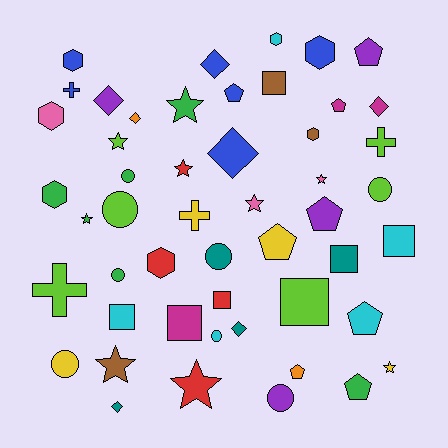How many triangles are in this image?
There are no triangles.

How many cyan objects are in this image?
There are 5 cyan objects.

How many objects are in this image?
There are 50 objects.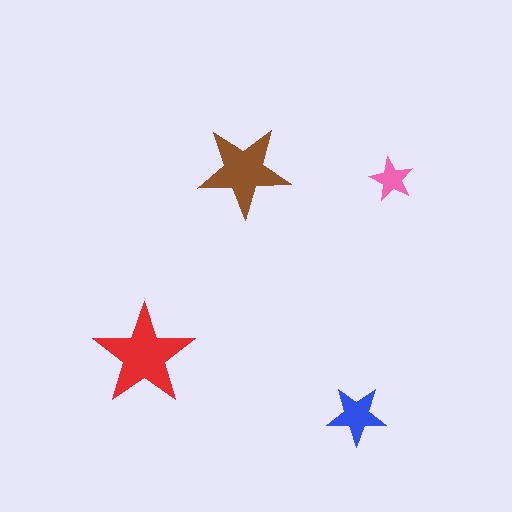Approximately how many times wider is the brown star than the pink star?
About 2 times wider.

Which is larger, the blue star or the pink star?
The blue one.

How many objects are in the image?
There are 4 objects in the image.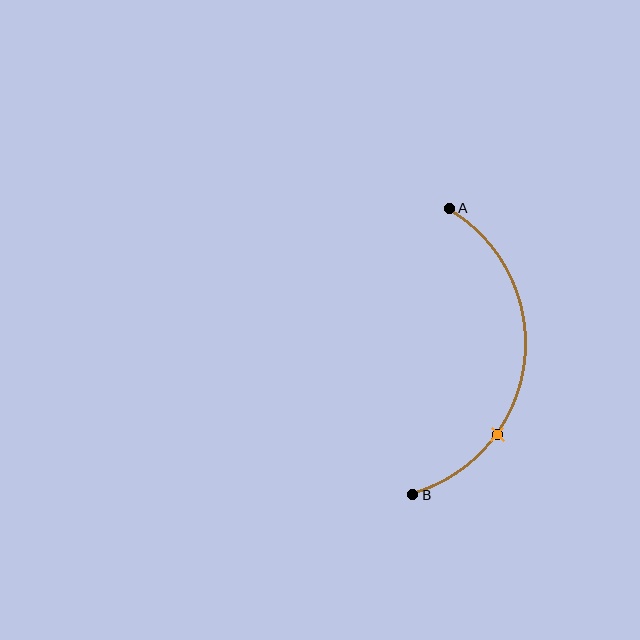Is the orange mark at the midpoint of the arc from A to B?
No. The orange mark lies on the arc but is closer to endpoint B. The arc midpoint would be at the point on the curve equidistant along the arc from both A and B.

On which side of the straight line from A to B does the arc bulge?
The arc bulges to the right of the straight line connecting A and B.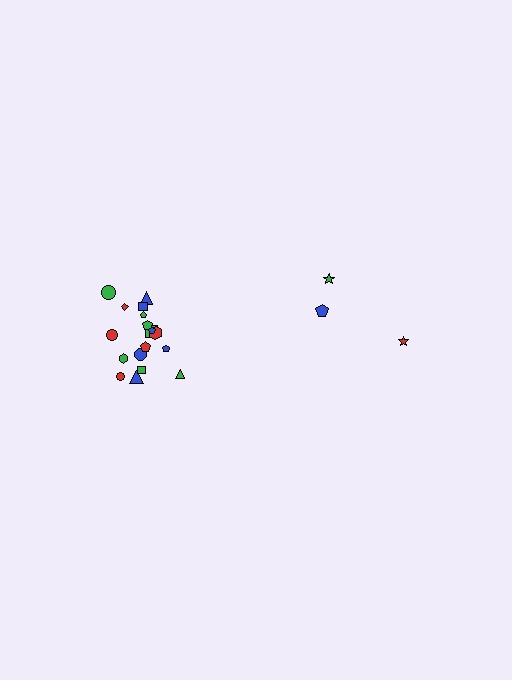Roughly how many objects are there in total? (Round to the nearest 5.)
Roughly 20 objects in total.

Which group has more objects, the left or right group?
The left group.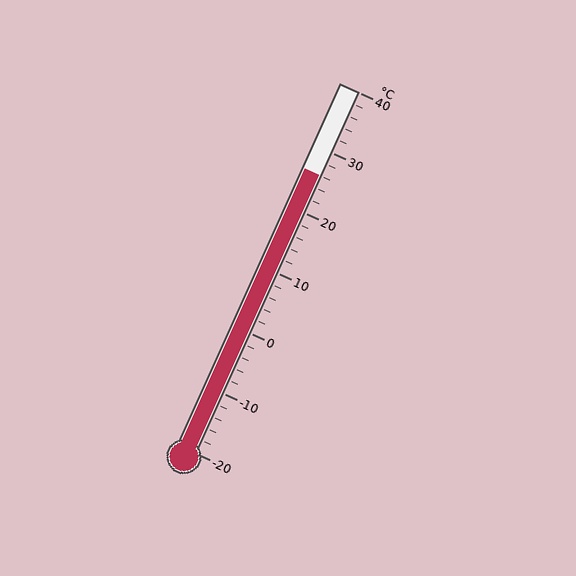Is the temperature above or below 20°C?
The temperature is above 20°C.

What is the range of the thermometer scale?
The thermometer scale ranges from -20°C to 40°C.